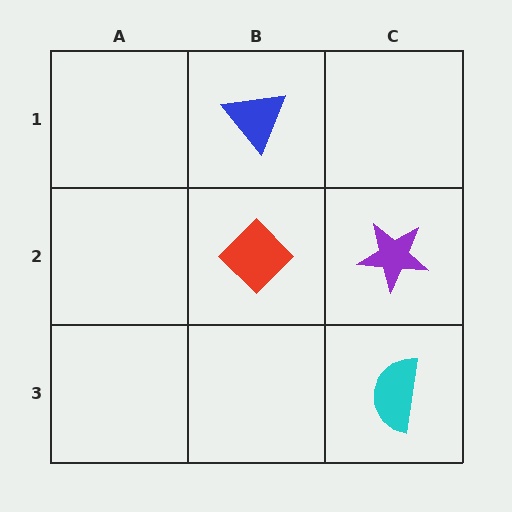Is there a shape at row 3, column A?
No, that cell is empty.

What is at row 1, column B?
A blue triangle.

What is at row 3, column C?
A cyan semicircle.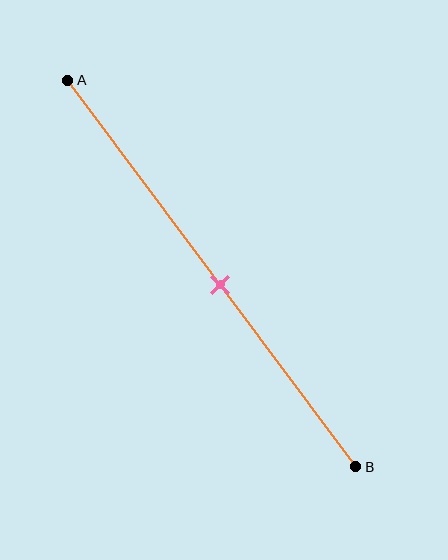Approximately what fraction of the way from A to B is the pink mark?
The pink mark is approximately 55% of the way from A to B.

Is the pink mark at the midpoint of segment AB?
Yes, the mark is approximately at the midpoint.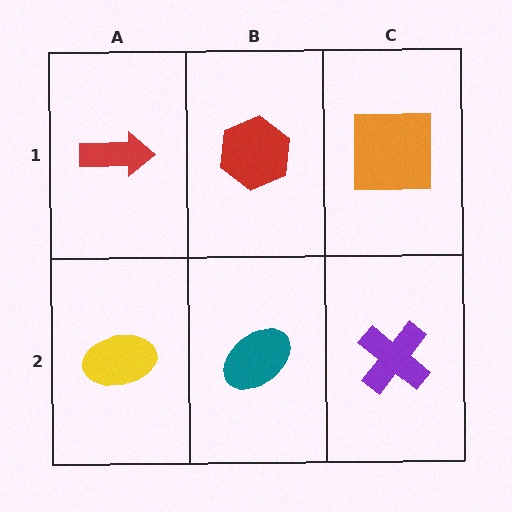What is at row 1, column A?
A red arrow.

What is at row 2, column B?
A teal ellipse.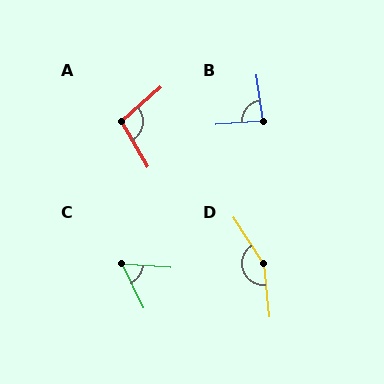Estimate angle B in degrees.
Approximately 86 degrees.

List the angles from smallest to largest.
C (61°), B (86°), A (101°), D (152°).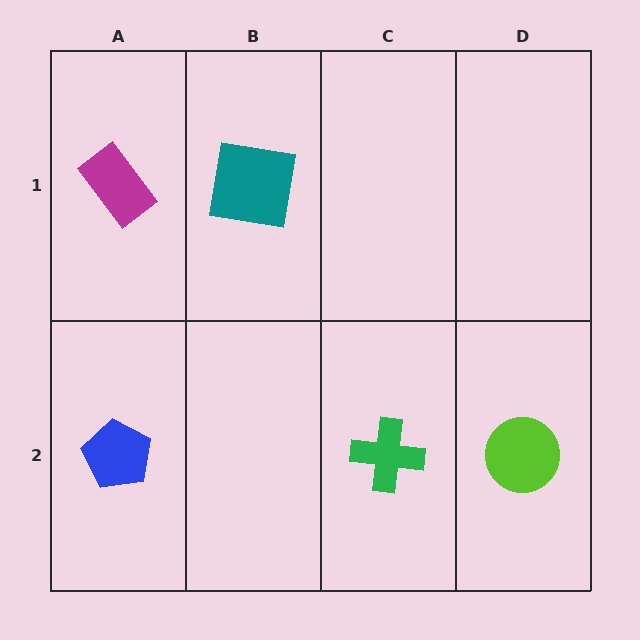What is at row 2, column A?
A blue pentagon.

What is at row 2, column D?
A lime circle.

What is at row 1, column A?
A magenta rectangle.